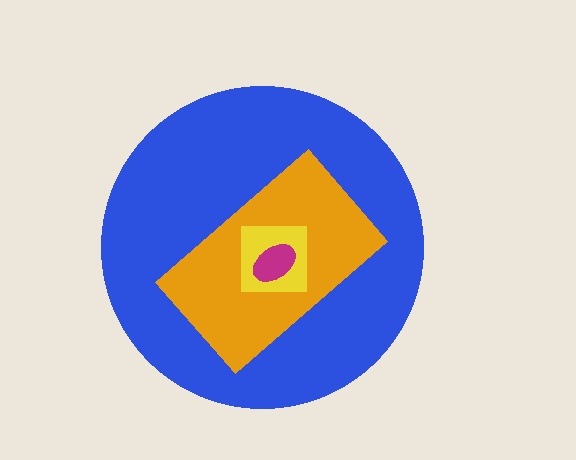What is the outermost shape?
The blue circle.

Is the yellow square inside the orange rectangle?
Yes.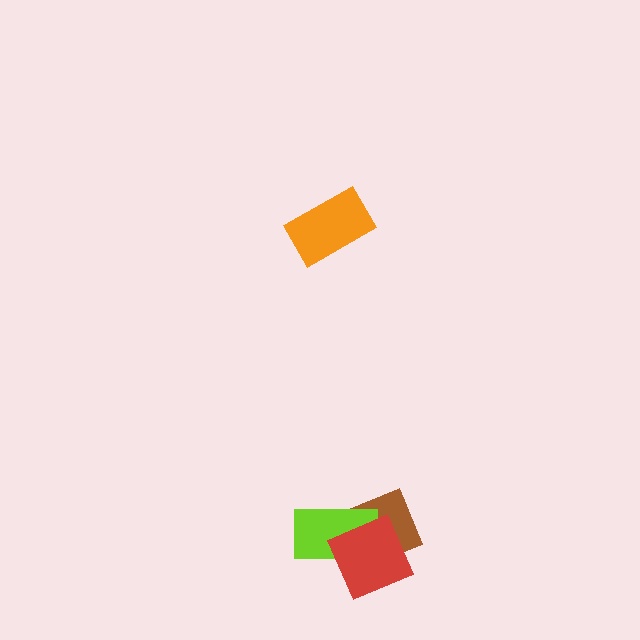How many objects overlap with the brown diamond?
2 objects overlap with the brown diamond.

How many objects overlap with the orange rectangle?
0 objects overlap with the orange rectangle.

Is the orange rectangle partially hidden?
No, no other shape covers it.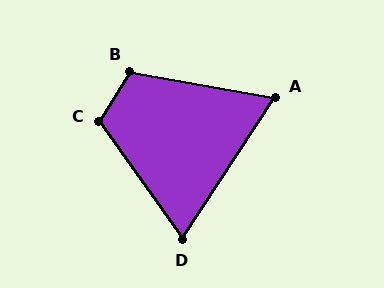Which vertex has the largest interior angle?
C, at approximately 113 degrees.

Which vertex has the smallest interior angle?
A, at approximately 67 degrees.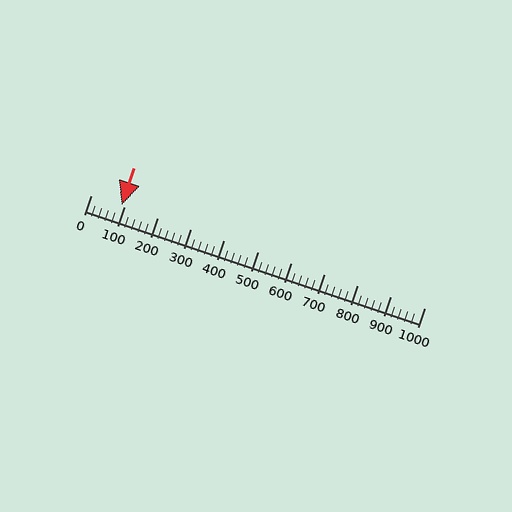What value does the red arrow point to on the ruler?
The red arrow points to approximately 92.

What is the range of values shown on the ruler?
The ruler shows values from 0 to 1000.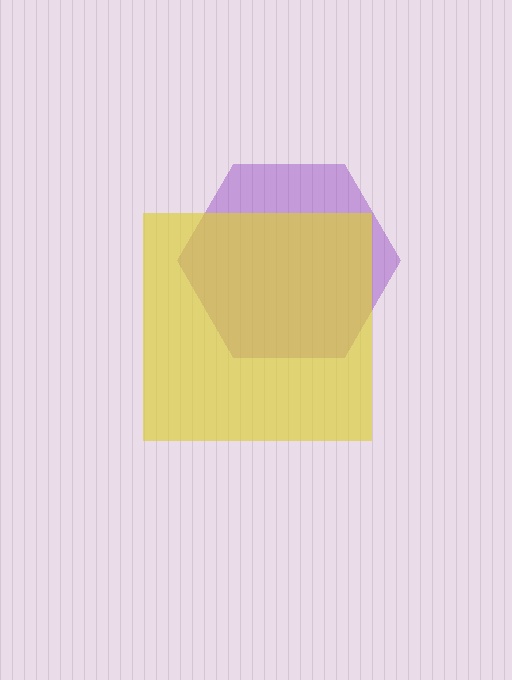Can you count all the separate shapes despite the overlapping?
Yes, there are 2 separate shapes.